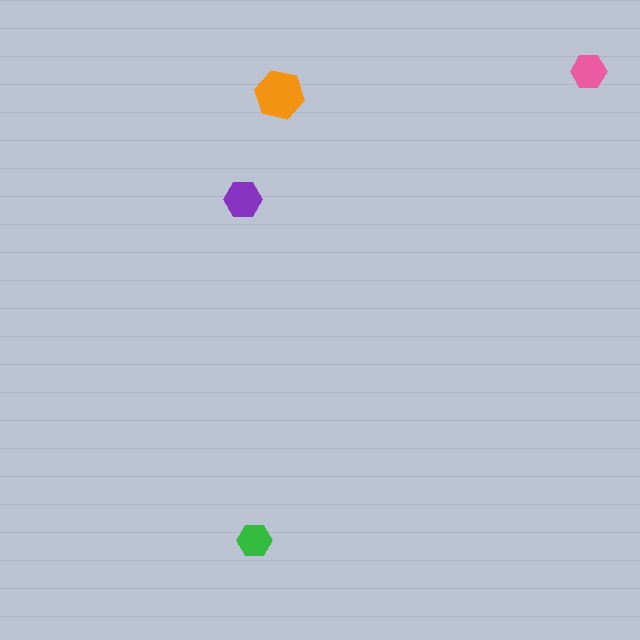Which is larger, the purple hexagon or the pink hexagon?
The purple one.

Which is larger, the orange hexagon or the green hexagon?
The orange one.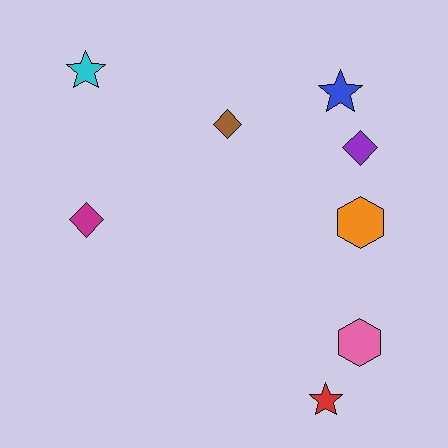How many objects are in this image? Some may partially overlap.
There are 8 objects.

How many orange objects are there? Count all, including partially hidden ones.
There is 1 orange object.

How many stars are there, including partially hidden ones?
There are 3 stars.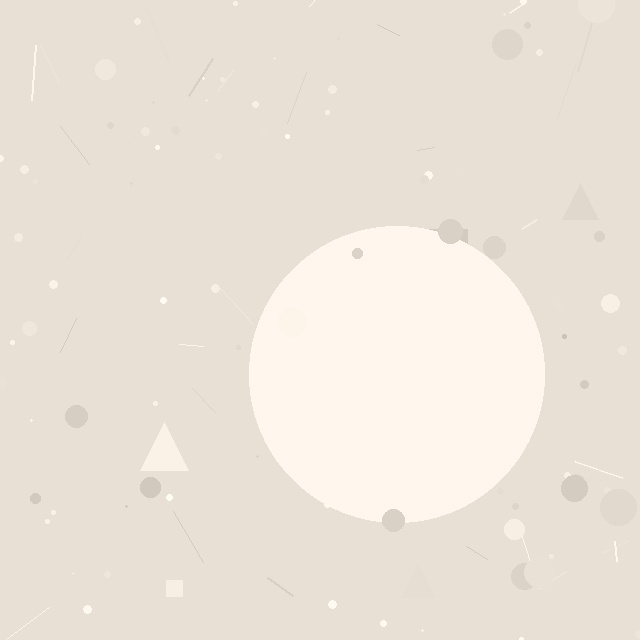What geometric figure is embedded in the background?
A circle is embedded in the background.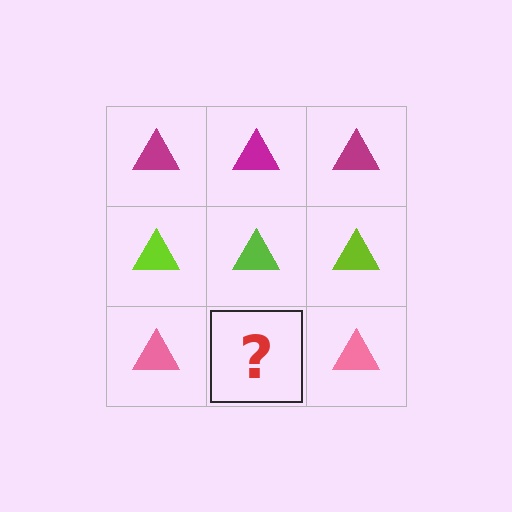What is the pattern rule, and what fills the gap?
The rule is that each row has a consistent color. The gap should be filled with a pink triangle.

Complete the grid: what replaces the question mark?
The question mark should be replaced with a pink triangle.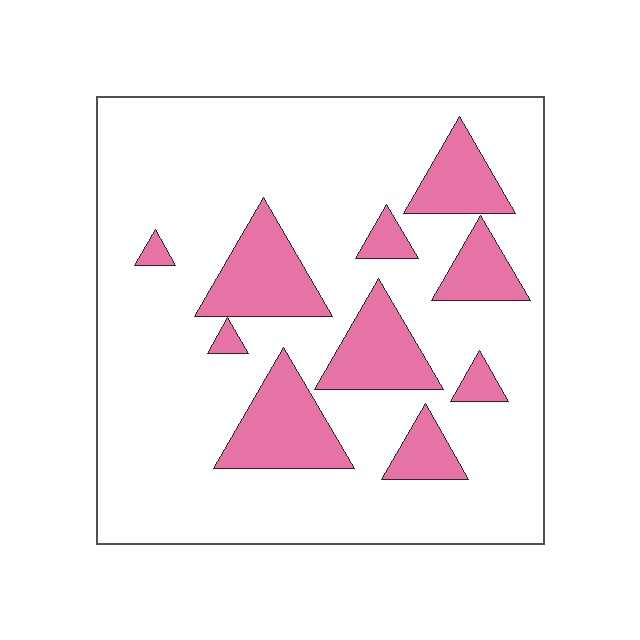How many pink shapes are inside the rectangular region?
10.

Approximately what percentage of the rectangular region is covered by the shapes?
Approximately 20%.